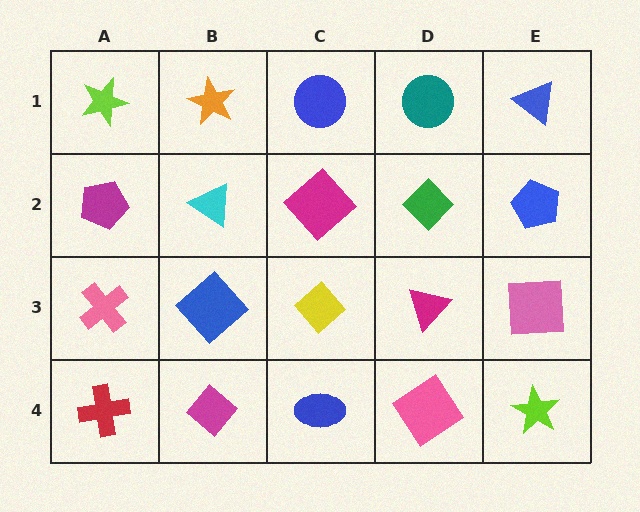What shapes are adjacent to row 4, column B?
A blue diamond (row 3, column B), a red cross (row 4, column A), a blue ellipse (row 4, column C).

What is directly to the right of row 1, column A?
An orange star.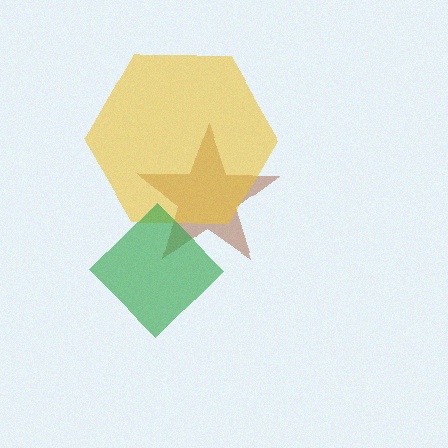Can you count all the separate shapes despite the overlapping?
Yes, there are 3 separate shapes.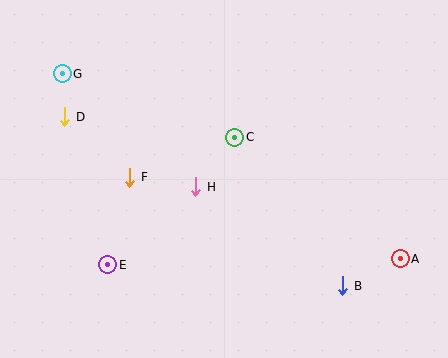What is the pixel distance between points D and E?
The distance between D and E is 154 pixels.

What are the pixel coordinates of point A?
Point A is at (400, 259).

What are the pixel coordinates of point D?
Point D is at (65, 117).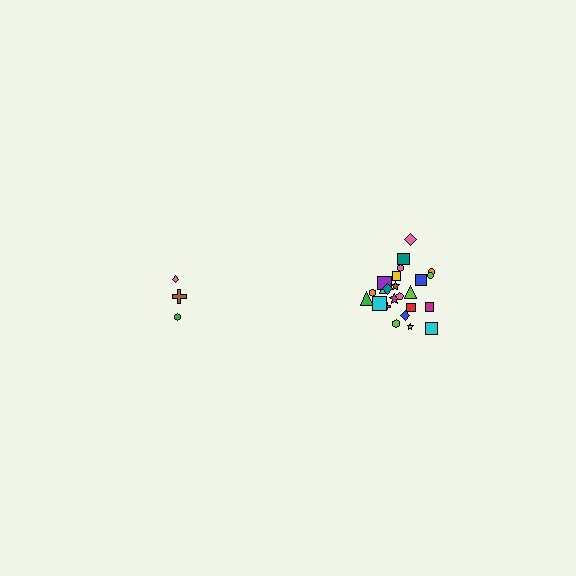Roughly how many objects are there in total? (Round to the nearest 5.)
Roughly 30 objects in total.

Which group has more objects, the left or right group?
The right group.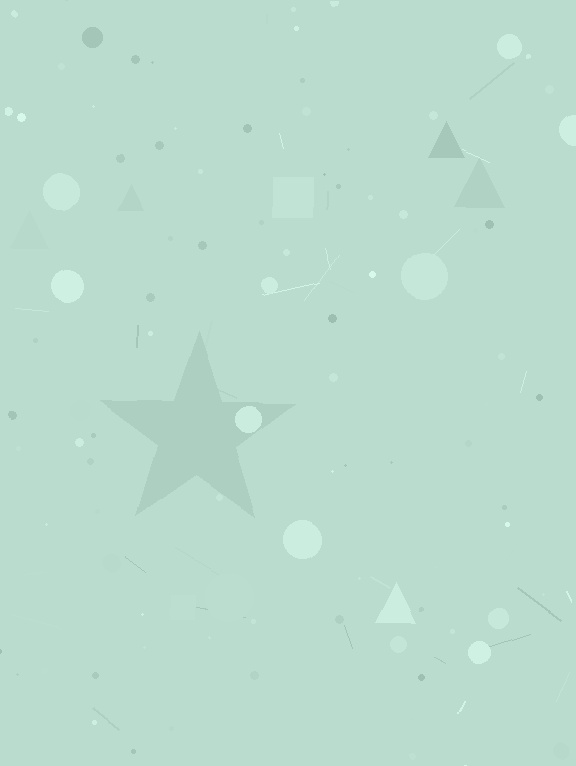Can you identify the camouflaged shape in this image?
The camouflaged shape is a star.